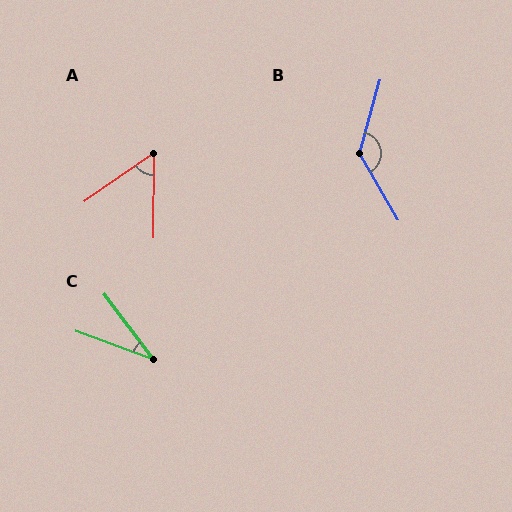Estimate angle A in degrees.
Approximately 54 degrees.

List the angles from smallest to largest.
C (33°), A (54°), B (135°).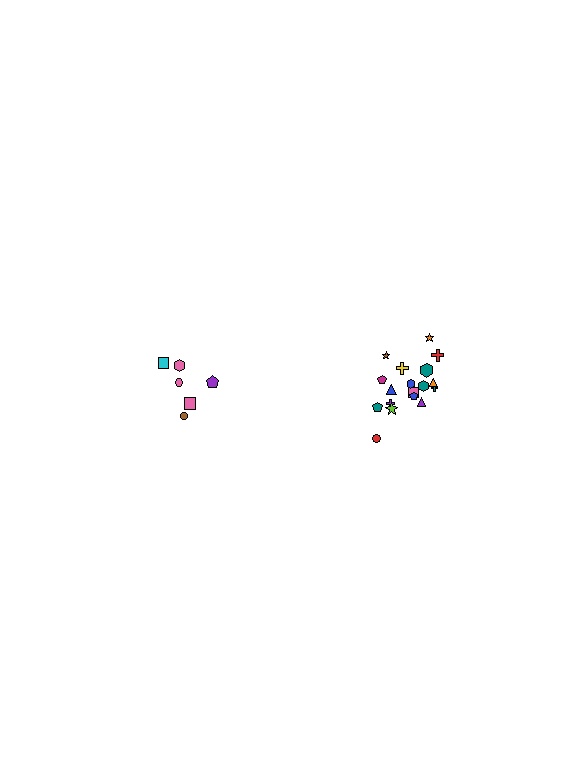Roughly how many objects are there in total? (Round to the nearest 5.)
Roughly 25 objects in total.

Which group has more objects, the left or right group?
The right group.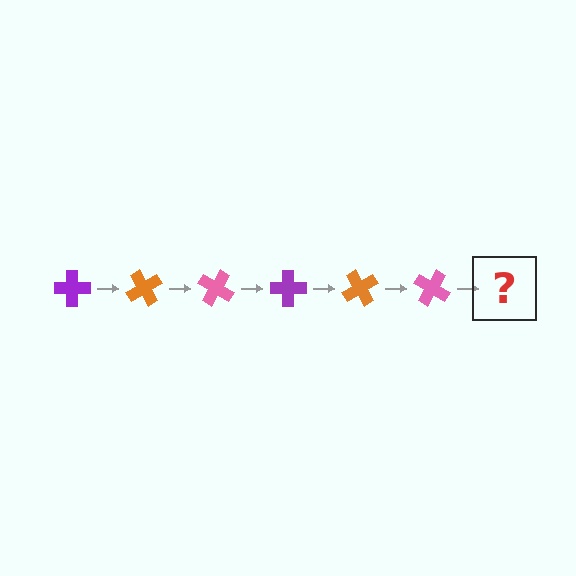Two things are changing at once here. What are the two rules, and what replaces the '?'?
The two rules are that it rotates 60 degrees each step and the color cycles through purple, orange, and pink. The '?' should be a purple cross, rotated 360 degrees from the start.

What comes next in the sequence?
The next element should be a purple cross, rotated 360 degrees from the start.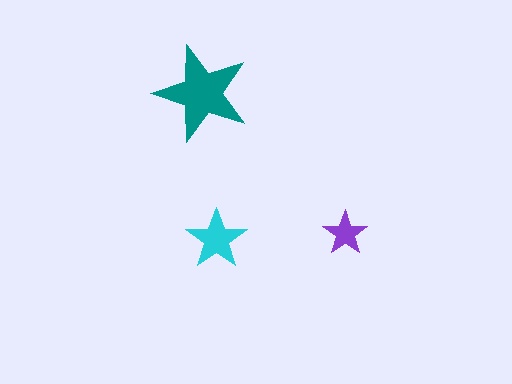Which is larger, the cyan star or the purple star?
The cyan one.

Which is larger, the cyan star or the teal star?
The teal one.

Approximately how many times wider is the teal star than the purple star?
About 2 times wider.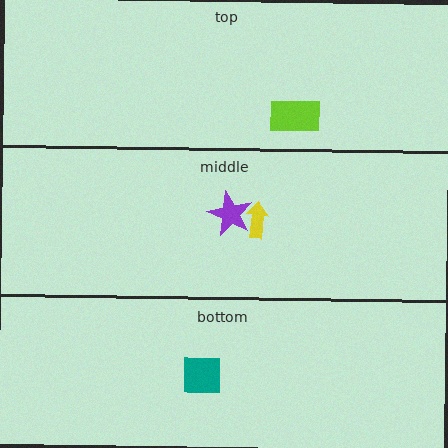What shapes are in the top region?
The lime rectangle.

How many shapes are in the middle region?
2.